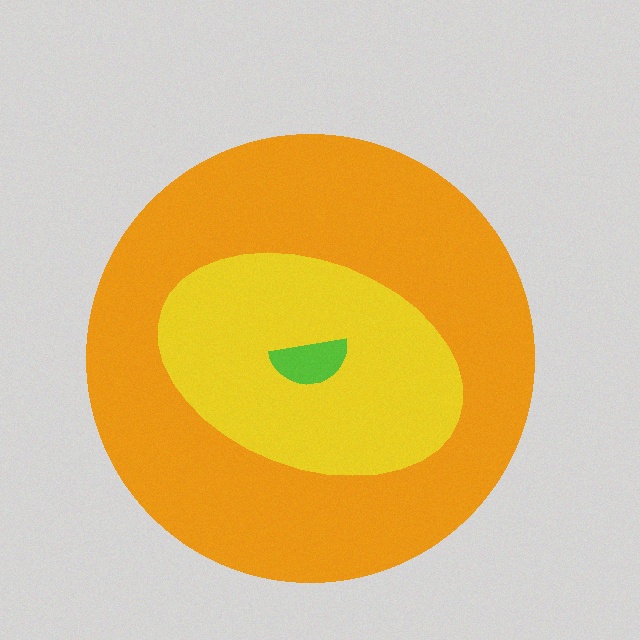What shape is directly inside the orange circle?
The yellow ellipse.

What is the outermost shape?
The orange circle.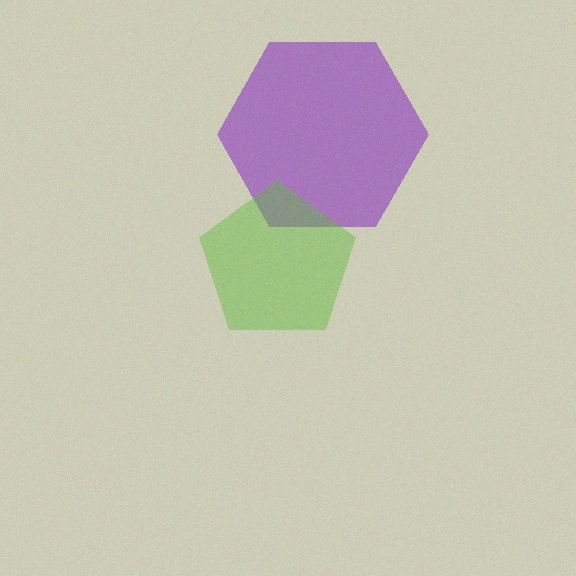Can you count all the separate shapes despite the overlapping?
Yes, there are 2 separate shapes.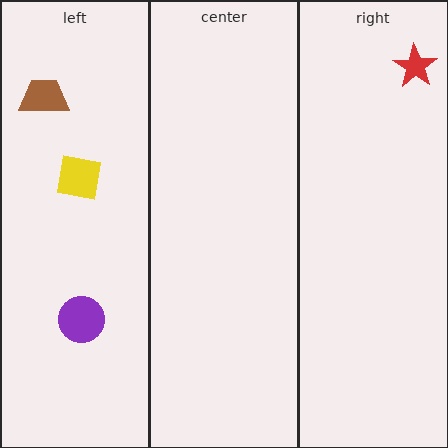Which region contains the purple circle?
The left region.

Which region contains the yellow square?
The left region.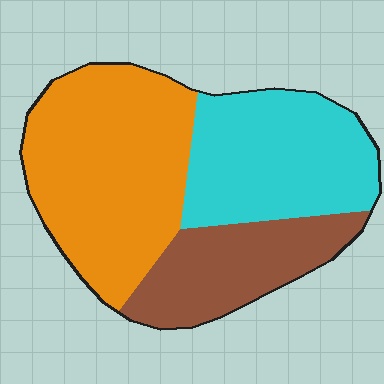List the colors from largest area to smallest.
From largest to smallest: orange, cyan, brown.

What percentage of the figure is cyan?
Cyan takes up about one third (1/3) of the figure.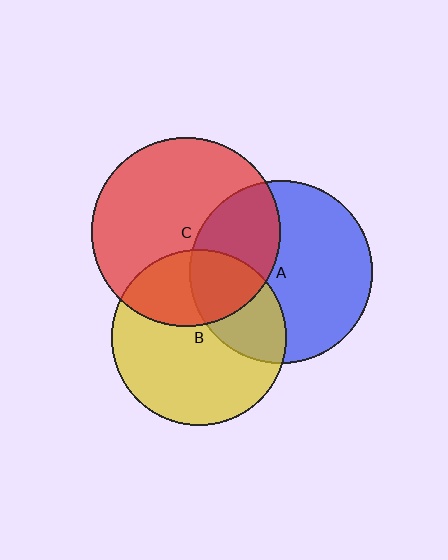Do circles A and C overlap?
Yes.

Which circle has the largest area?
Circle C (red).